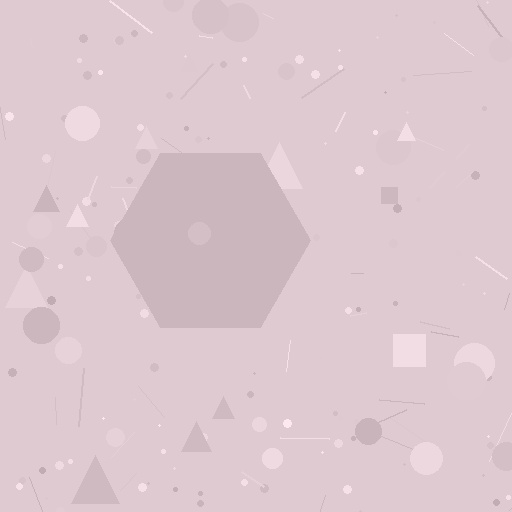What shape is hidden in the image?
A hexagon is hidden in the image.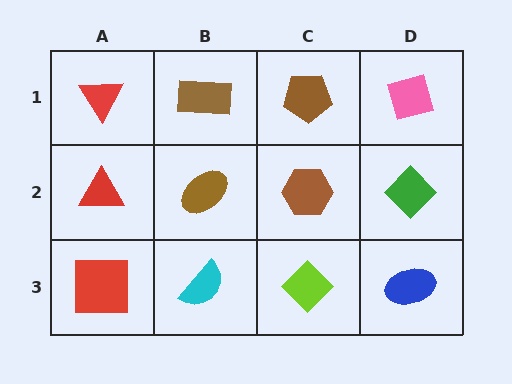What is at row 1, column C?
A brown pentagon.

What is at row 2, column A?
A red triangle.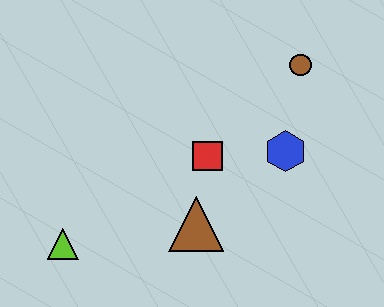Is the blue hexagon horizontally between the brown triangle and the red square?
No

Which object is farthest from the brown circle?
The lime triangle is farthest from the brown circle.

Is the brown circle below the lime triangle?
No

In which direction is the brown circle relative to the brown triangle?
The brown circle is above the brown triangle.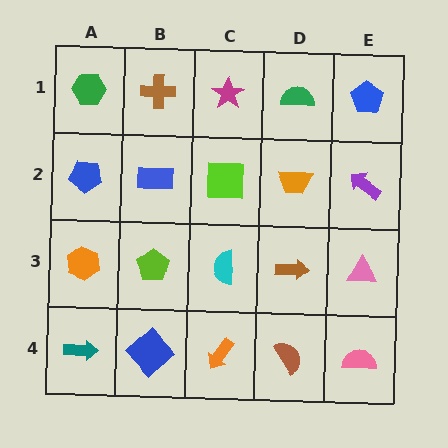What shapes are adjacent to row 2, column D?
A green semicircle (row 1, column D), a brown arrow (row 3, column D), a lime square (row 2, column C), a purple arrow (row 2, column E).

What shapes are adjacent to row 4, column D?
A brown arrow (row 3, column D), an orange arrow (row 4, column C), a pink semicircle (row 4, column E).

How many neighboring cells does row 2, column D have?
4.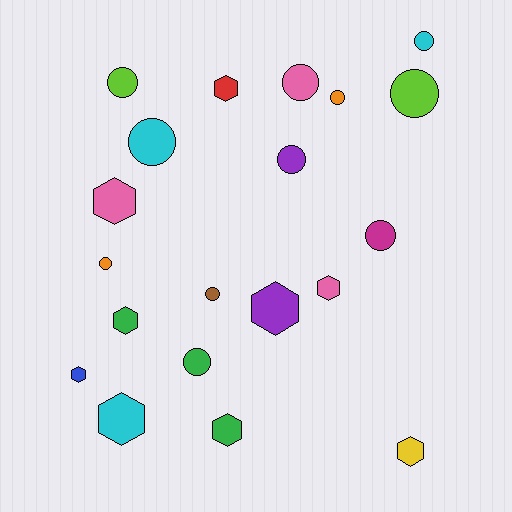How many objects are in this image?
There are 20 objects.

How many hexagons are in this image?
There are 9 hexagons.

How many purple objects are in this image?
There are 2 purple objects.